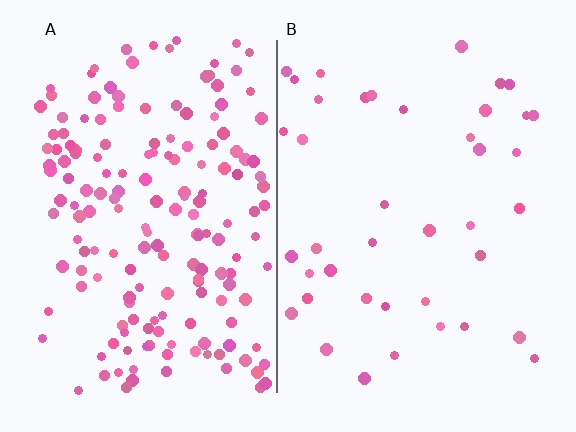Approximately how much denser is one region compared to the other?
Approximately 4.3× — region A over region B.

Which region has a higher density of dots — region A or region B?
A (the left).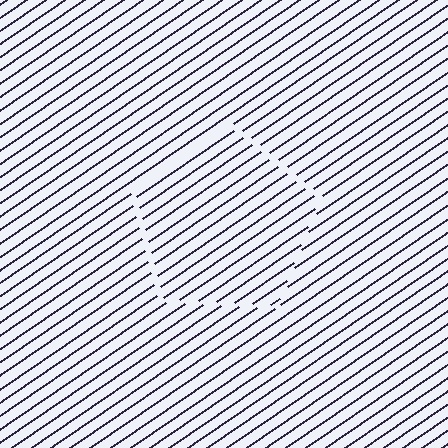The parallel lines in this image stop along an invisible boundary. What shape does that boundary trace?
An illusory pentagon. The interior of the shape contains the same grating, shifted by half a period — the contour is defined by the phase discontinuity where line-ends from the inner and outer gratings abut.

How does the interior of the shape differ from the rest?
The interior of the shape contains the same grating, shifted by half a period — the contour is defined by the phase discontinuity where line-ends from the inner and outer gratings abut.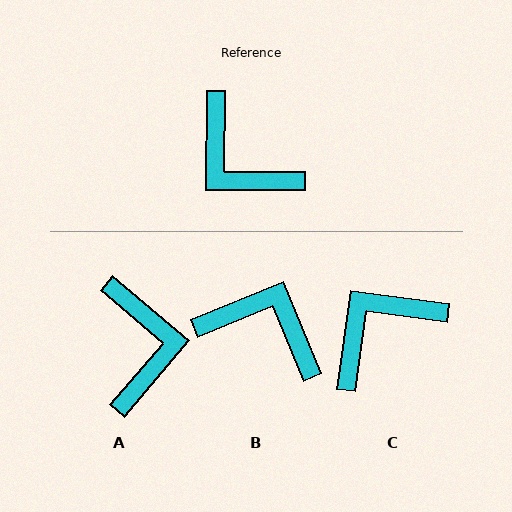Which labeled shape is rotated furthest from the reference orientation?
B, about 157 degrees away.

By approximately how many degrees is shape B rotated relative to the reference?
Approximately 157 degrees clockwise.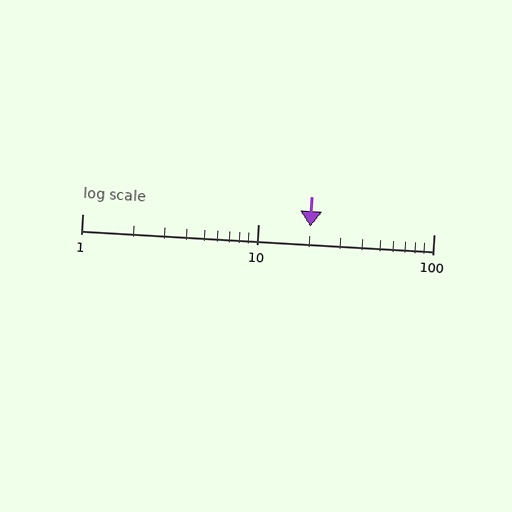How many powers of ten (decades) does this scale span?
The scale spans 2 decades, from 1 to 100.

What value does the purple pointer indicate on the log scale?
The pointer indicates approximately 20.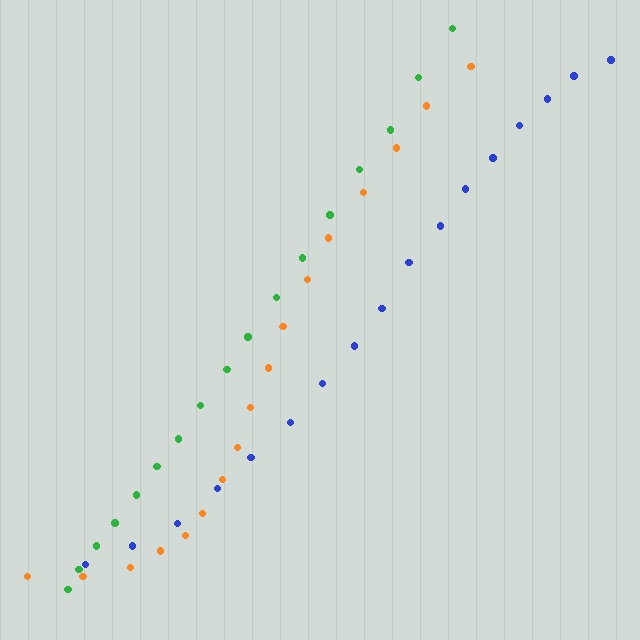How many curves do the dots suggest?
There are 3 distinct paths.